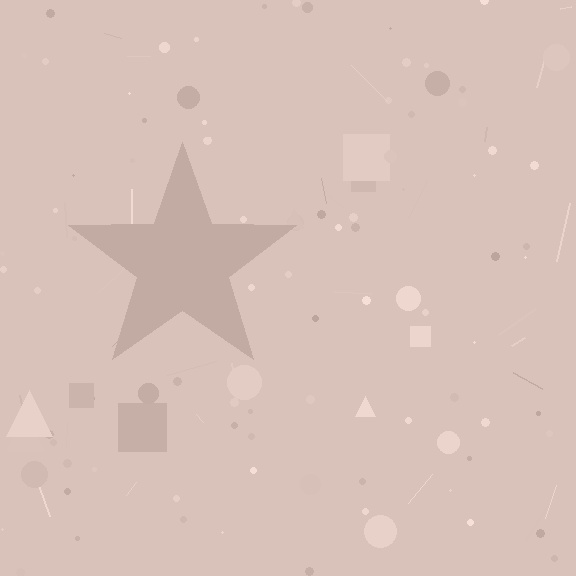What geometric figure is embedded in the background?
A star is embedded in the background.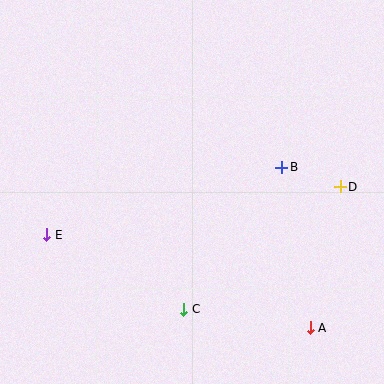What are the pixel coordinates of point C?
Point C is at (184, 309).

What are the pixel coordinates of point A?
Point A is at (310, 328).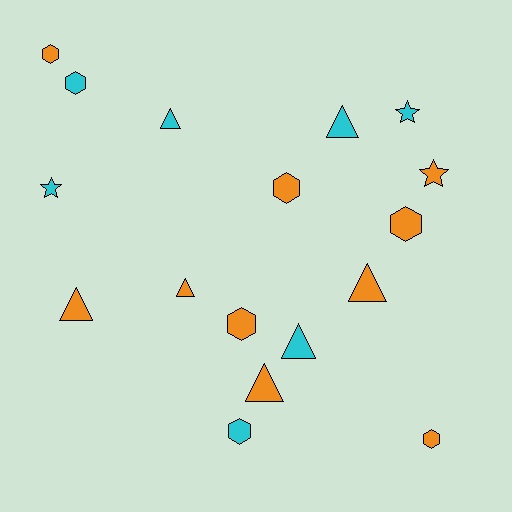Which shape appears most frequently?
Hexagon, with 7 objects.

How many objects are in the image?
There are 17 objects.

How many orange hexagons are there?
There are 5 orange hexagons.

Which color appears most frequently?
Orange, with 10 objects.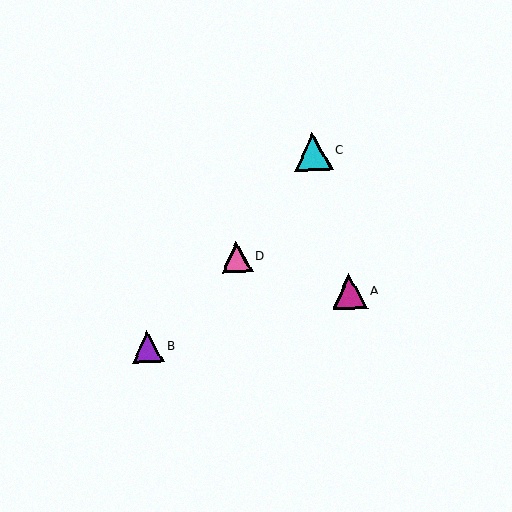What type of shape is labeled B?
Shape B is a purple triangle.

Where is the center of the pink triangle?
The center of the pink triangle is at (237, 257).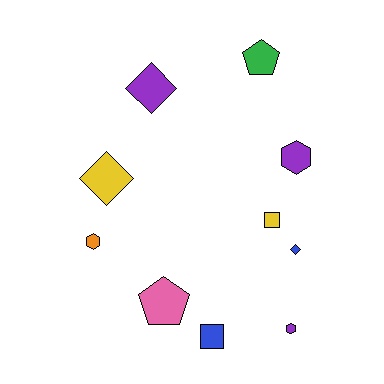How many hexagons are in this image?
There are 3 hexagons.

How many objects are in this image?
There are 10 objects.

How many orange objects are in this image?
There is 1 orange object.